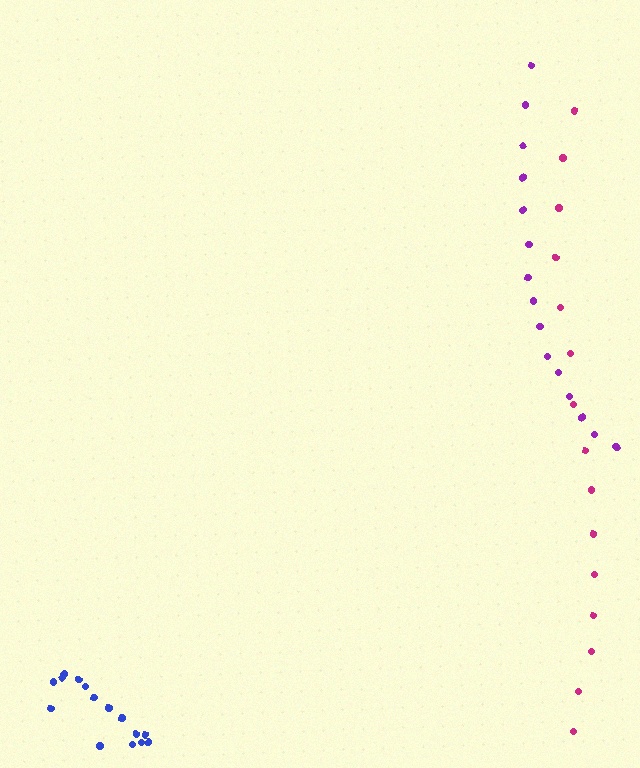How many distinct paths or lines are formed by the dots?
There are 3 distinct paths.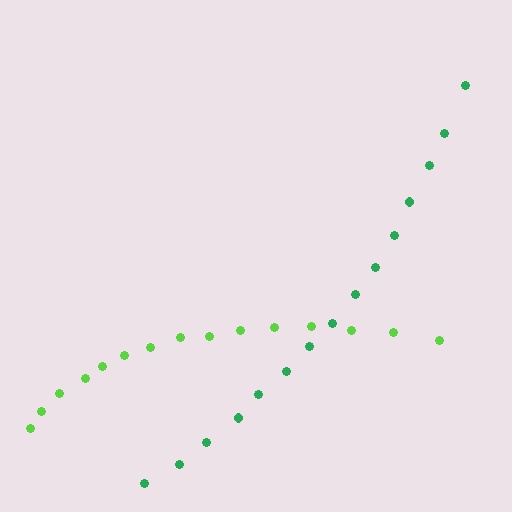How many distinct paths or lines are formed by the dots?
There are 2 distinct paths.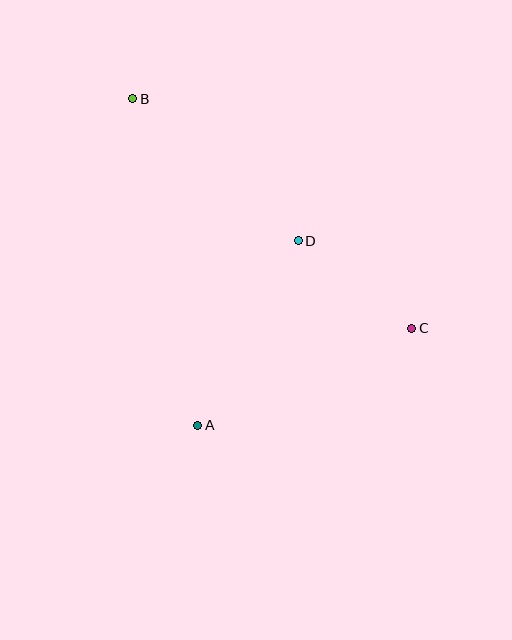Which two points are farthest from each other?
Points B and C are farthest from each other.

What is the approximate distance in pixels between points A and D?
The distance between A and D is approximately 210 pixels.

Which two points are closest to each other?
Points C and D are closest to each other.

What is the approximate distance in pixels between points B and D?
The distance between B and D is approximately 218 pixels.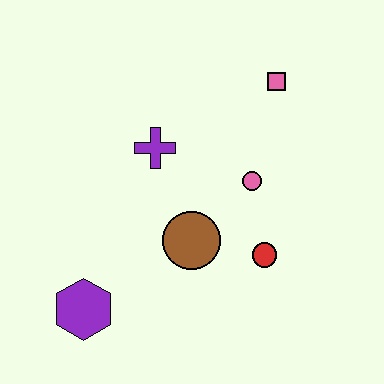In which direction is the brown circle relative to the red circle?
The brown circle is to the left of the red circle.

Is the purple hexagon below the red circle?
Yes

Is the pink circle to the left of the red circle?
Yes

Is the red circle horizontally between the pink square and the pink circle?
Yes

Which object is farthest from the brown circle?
The pink square is farthest from the brown circle.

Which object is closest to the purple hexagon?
The brown circle is closest to the purple hexagon.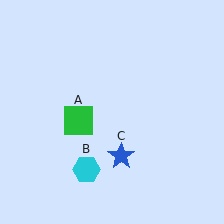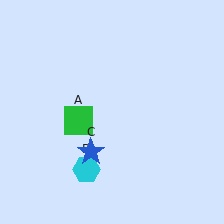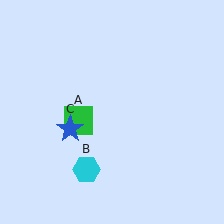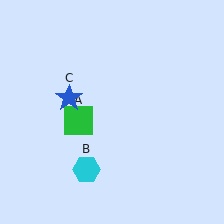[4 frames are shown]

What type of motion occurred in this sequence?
The blue star (object C) rotated clockwise around the center of the scene.